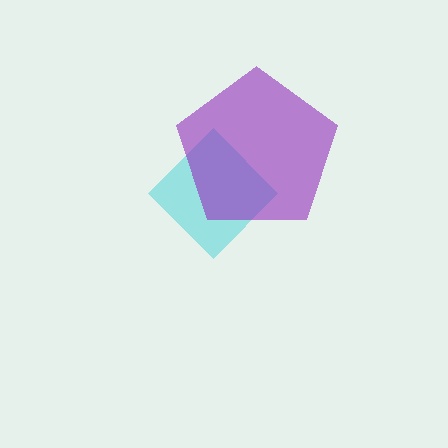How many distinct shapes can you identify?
There are 2 distinct shapes: a cyan diamond, a purple pentagon.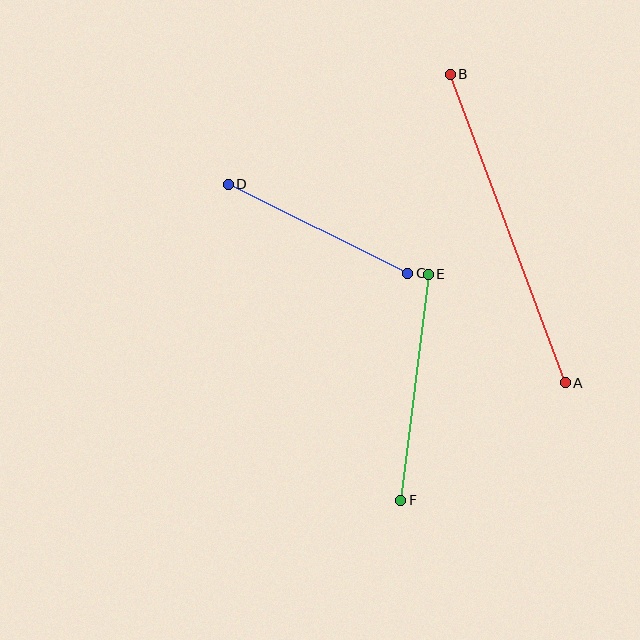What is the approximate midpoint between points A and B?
The midpoint is at approximately (508, 228) pixels.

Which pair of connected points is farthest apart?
Points A and B are farthest apart.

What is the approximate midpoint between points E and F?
The midpoint is at approximately (414, 387) pixels.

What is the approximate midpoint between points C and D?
The midpoint is at approximately (318, 229) pixels.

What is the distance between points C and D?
The distance is approximately 200 pixels.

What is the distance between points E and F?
The distance is approximately 228 pixels.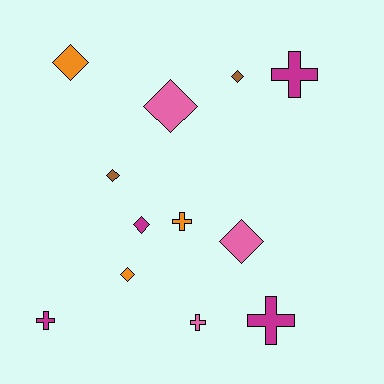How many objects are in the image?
There are 12 objects.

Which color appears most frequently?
Magenta, with 4 objects.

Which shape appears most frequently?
Diamond, with 7 objects.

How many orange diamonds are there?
There are 2 orange diamonds.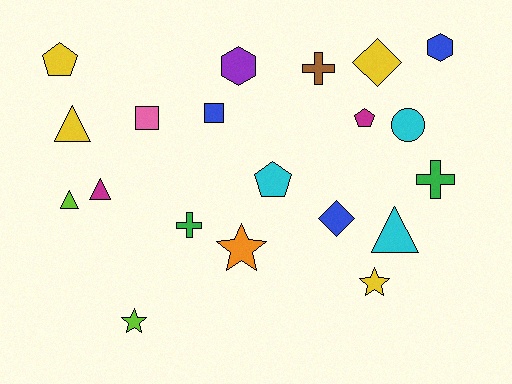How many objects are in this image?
There are 20 objects.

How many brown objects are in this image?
There is 1 brown object.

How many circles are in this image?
There is 1 circle.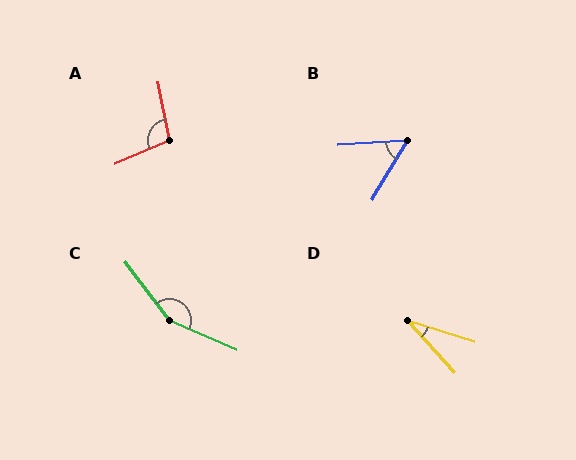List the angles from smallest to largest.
D (31°), B (56°), A (102°), C (151°).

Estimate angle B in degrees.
Approximately 56 degrees.